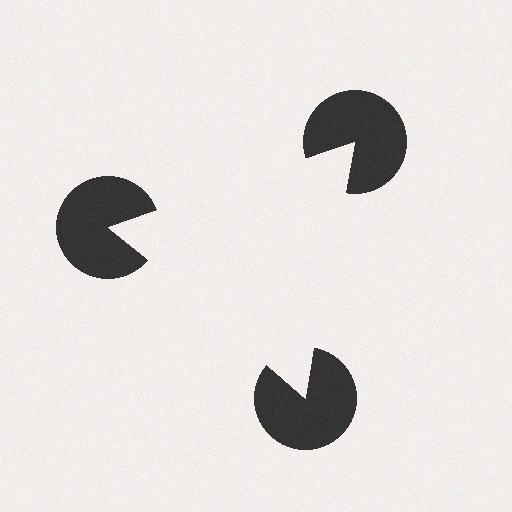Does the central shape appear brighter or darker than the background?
It typically appears slightly brighter than the background, even though no actual brightness change is drawn.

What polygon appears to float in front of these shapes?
An illusory triangle — its edges are inferred from the aligned wedge cuts in the pac-man discs, not physically drawn.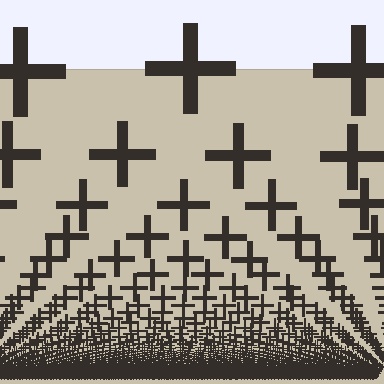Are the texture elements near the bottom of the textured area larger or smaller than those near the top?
Smaller. The gradient is inverted — elements near the bottom are smaller and denser.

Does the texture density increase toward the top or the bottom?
Density increases toward the bottom.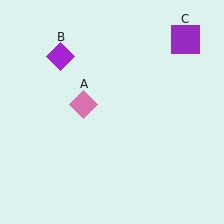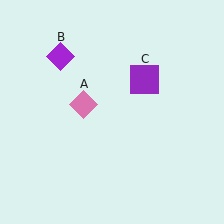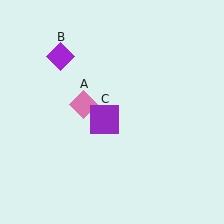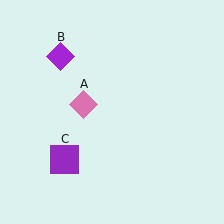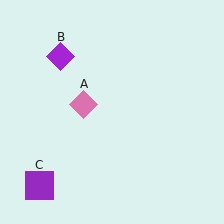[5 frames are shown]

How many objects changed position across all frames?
1 object changed position: purple square (object C).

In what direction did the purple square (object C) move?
The purple square (object C) moved down and to the left.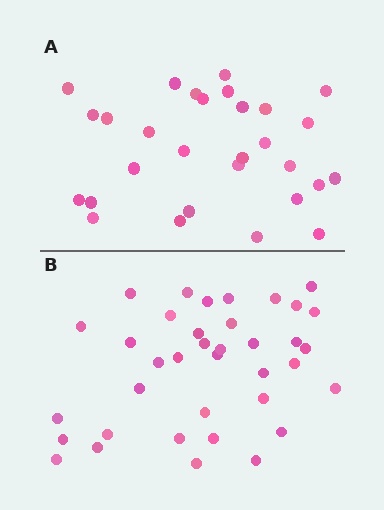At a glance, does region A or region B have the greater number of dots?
Region B (the bottom region) has more dots.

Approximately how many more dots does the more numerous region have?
Region B has roughly 8 or so more dots than region A.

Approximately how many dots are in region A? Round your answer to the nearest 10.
About 30 dots. (The exact count is 29, which rounds to 30.)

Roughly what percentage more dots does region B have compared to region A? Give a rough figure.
About 30% more.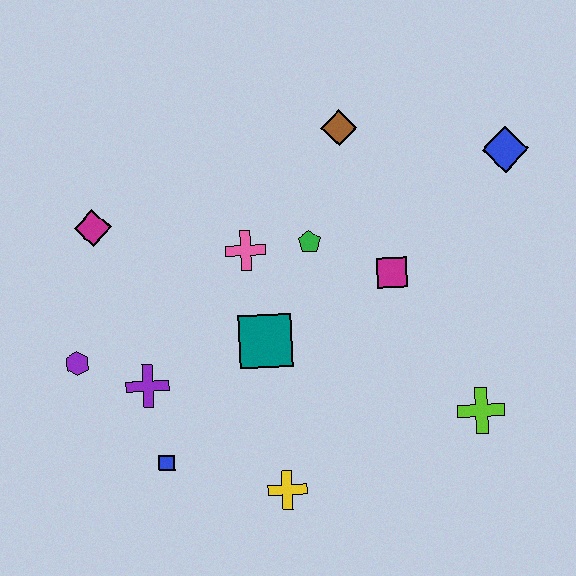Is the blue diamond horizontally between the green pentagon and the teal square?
No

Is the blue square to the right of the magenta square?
No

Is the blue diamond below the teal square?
No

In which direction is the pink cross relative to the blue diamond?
The pink cross is to the left of the blue diamond.